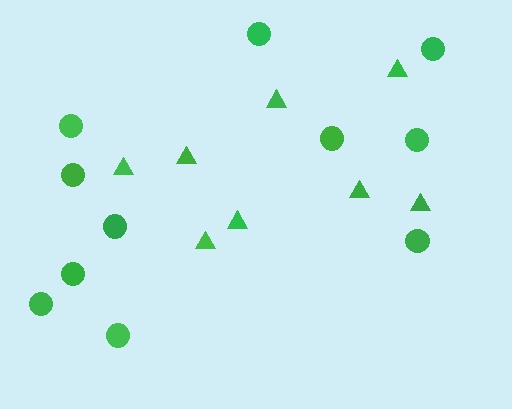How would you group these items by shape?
There are 2 groups: one group of triangles (8) and one group of circles (11).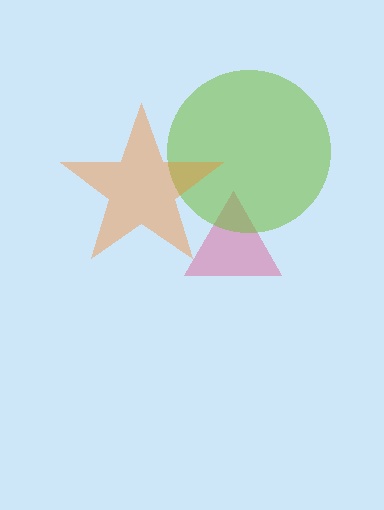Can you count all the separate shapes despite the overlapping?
Yes, there are 3 separate shapes.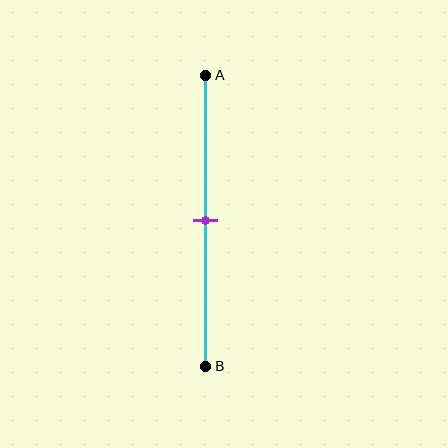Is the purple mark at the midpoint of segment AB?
Yes, the mark is approximately at the midpoint.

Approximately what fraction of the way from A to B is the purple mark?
The purple mark is approximately 50% of the way from A to B.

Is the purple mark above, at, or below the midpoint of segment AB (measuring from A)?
The purple mark is approximately at the midpoint of segment AB.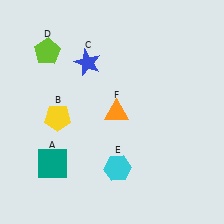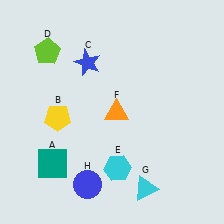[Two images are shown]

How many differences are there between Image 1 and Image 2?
There are 2 differences between the two images.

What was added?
A cyan triangle (G), a blue circle (H) were added in Image 2.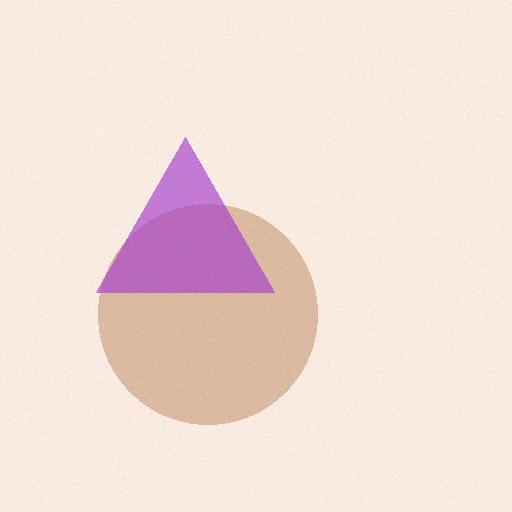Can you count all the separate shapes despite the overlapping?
Yes, there are 2 separate shapes.